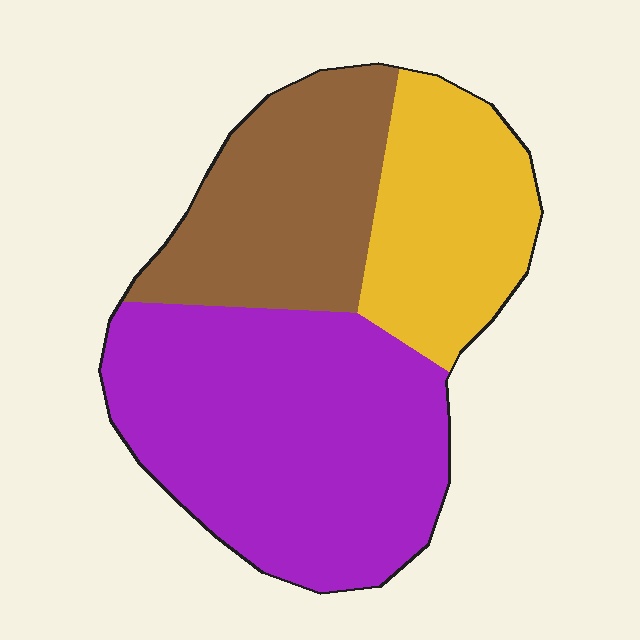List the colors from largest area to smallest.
From largest to smallest: purple, brown, yellow.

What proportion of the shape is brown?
Brown covers roughly 25% of the shape.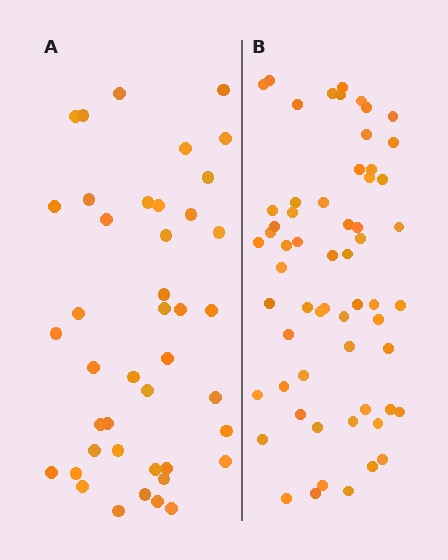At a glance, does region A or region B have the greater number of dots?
Region B (the right region) has more dots.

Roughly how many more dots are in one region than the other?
Region B has approximately 20 more dots than region A.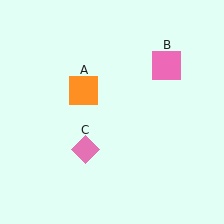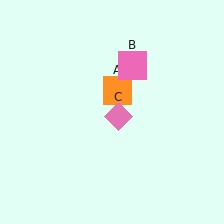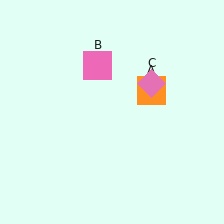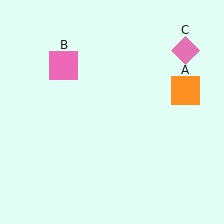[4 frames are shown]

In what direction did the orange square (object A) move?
The orange square (object A) moved right.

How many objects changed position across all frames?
3 objects changed position: orange square (object A), pink square (object B), pink diamond (object C).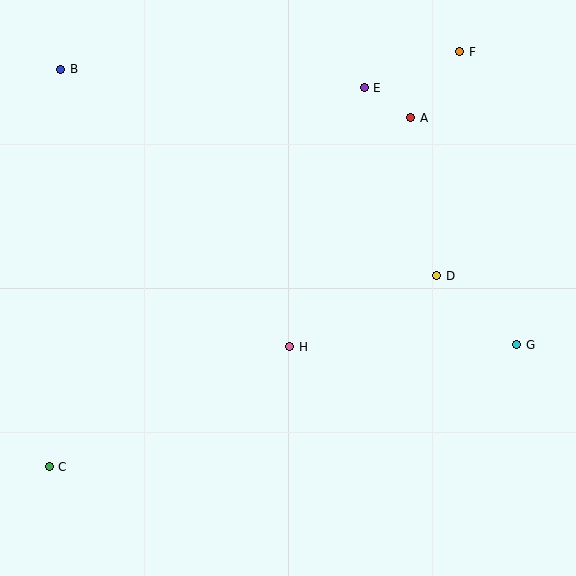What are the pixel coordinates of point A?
Point A is at (411, 118).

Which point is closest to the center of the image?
Point H at (290, 347) is closest to the center.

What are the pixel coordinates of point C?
Point C is at (49, 467).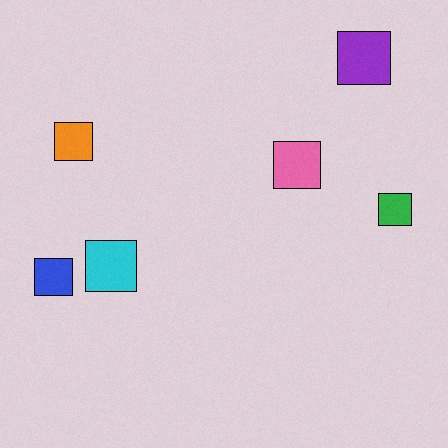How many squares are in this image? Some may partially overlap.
There are 6 squares.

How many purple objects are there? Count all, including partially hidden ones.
There is 1 purple object.